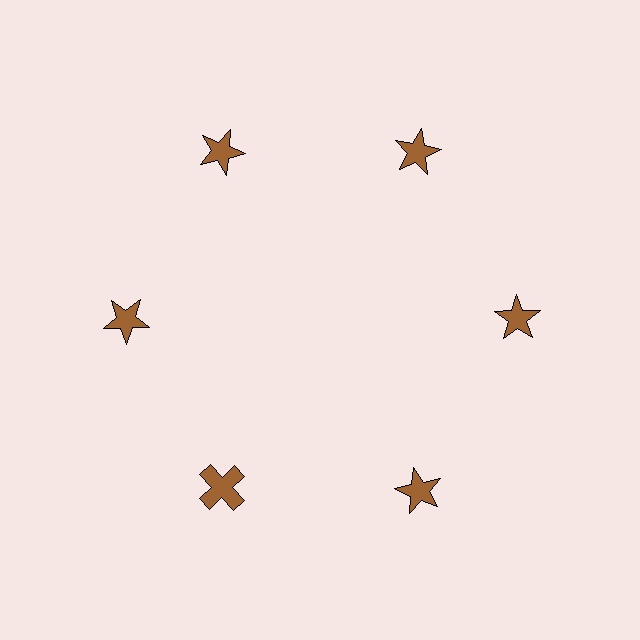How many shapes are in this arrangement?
There are 6 shapes arranged in a ring pattern.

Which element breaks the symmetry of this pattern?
The brown cross at roughly the 7 o'clock position breaks the symmetry. All other shapes are brown stars.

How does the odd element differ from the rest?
It has a different shape: cross instead of star.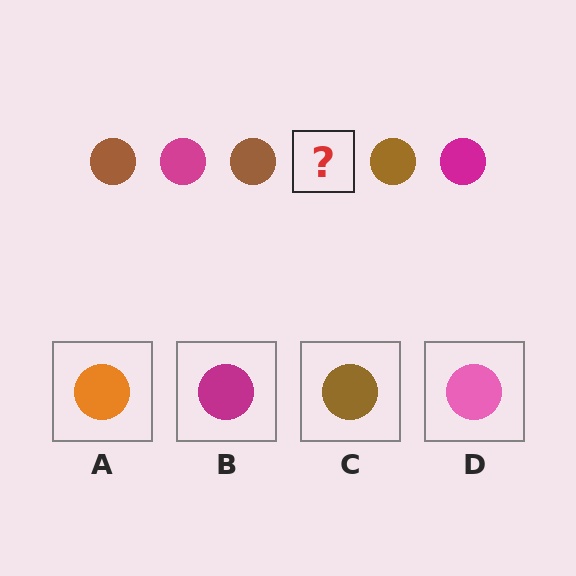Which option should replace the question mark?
Option B.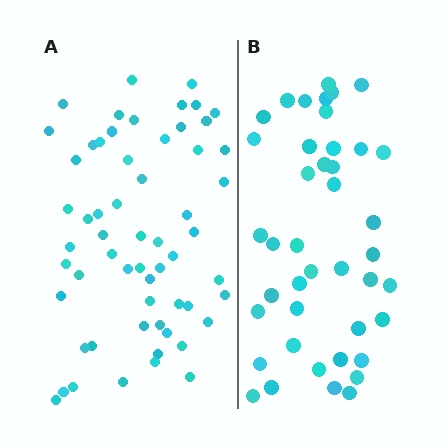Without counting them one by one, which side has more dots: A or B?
Region A (the left region) has more dots.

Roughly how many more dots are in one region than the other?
Region A has approximately 15 more dots than region B.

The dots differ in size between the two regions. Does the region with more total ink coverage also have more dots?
No. Region B has more total ink coverage because its dots are larger, but region A actually contains more individual dots. Total area can be misleading — the number of items is what matters here.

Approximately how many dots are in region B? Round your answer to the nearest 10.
About 40 dots. (The exact count is 42, which rounds to 40.)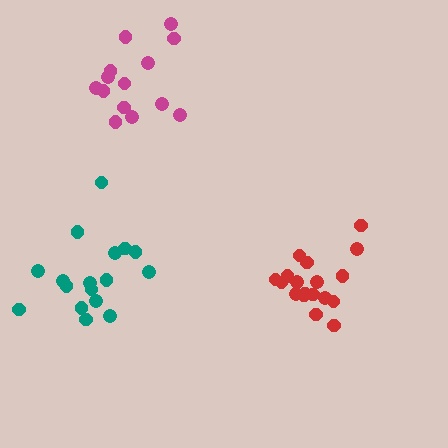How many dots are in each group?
Group 1: 14 dots, Group 2: 18 dots, Group 3: 17 dots (49 total).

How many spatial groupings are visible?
There are 3 spatial groupings.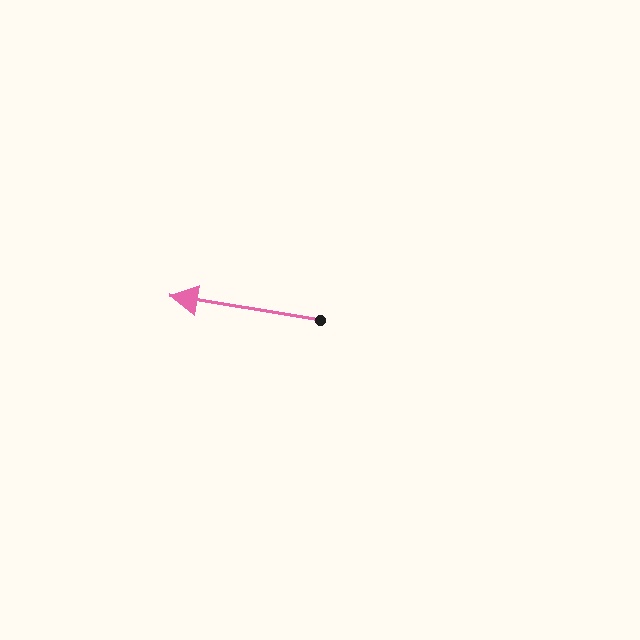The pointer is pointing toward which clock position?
Roughly 9 o'clock.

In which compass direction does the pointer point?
West.